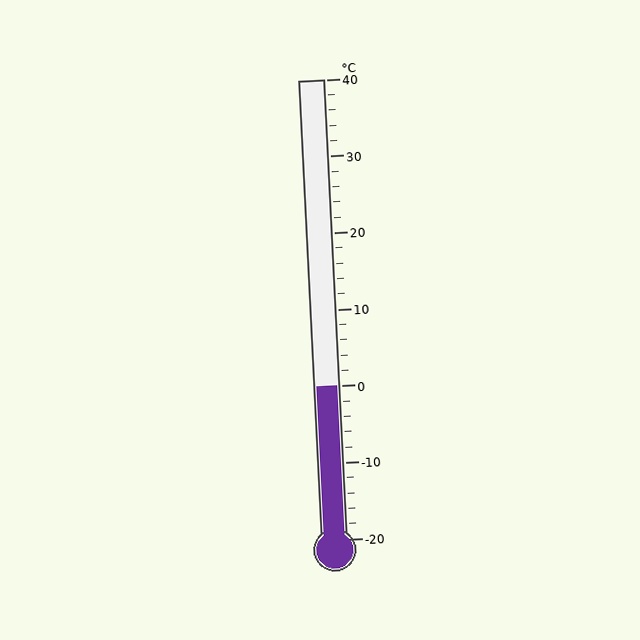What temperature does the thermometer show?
The thermometer shows approximately 0°C.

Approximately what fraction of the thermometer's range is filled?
The thermometer is filled to approximately 35% of its range.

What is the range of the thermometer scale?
The thermometer scale ranges from -20°C to 40°C.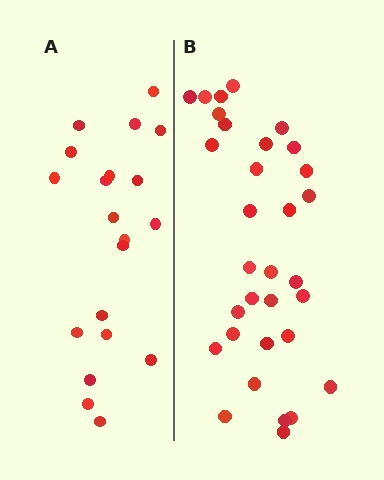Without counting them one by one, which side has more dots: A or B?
Region B (the right region) has more dots.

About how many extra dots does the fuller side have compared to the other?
Region B has roughly 12 or so more dots than region A.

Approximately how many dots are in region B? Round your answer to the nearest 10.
About 30 dots. (The exact count is 32, which rounds to 30.)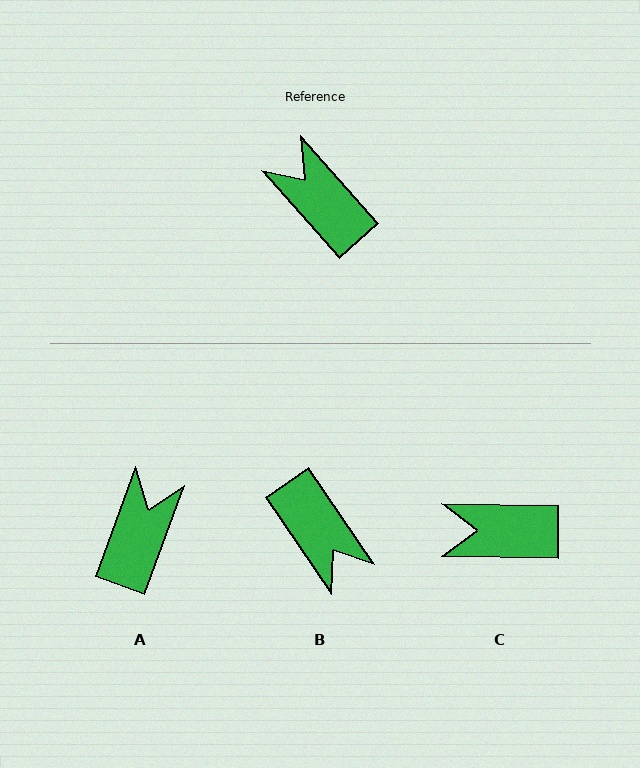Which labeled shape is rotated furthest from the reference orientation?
B, about 173 degrees away.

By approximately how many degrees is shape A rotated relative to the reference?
Approximately 62 degrees clockwise.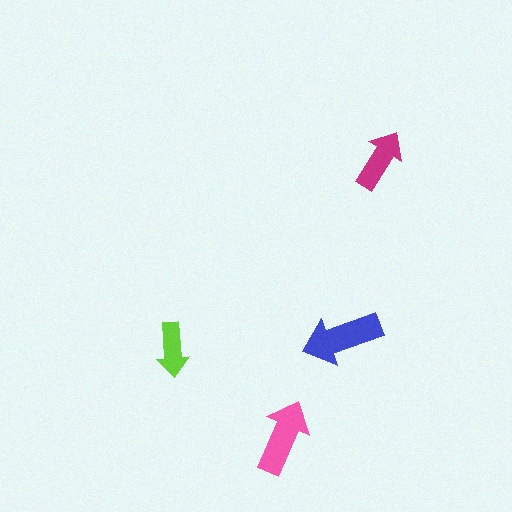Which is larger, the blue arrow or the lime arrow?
The blue one.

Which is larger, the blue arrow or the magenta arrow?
The blue one.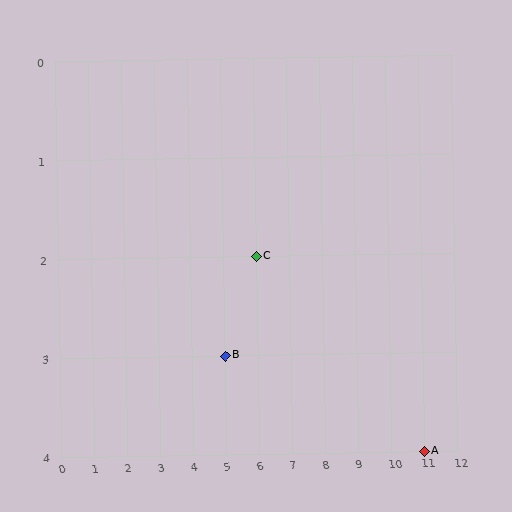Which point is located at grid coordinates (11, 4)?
Point A is at (11, 4).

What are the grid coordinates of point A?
Point A is at grid coordinates (11, 4).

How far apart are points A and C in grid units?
Points A and C are 5 columns and 2 rows apart (about 5.4 grid units diagonally).